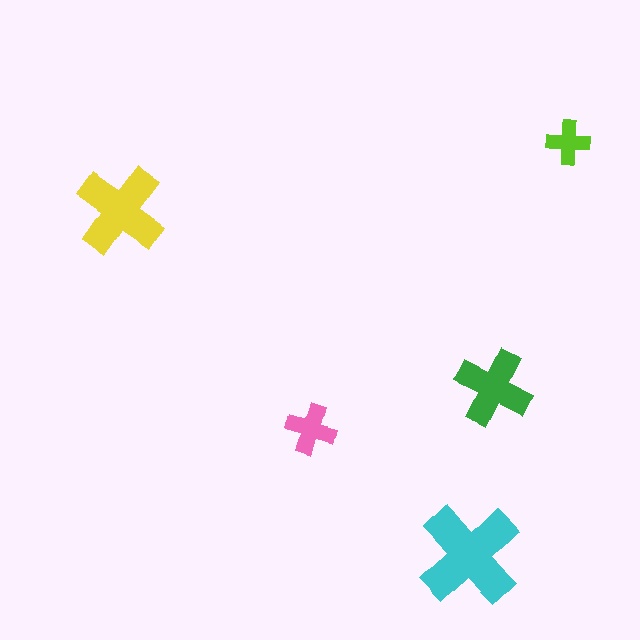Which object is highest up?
The lime cross is topmost.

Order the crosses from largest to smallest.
the cyan one, the yellow one, the green one, the pink one, the lime one.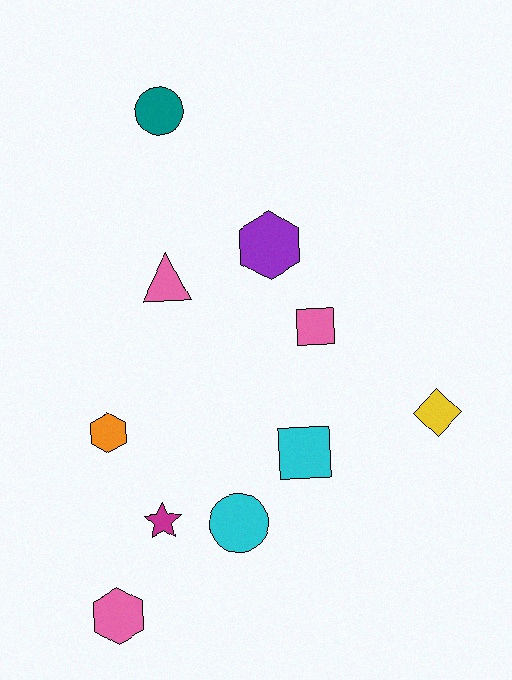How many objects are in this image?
There are 10 objects.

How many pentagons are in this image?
There are no pentagons.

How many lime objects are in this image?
There are no lime objects.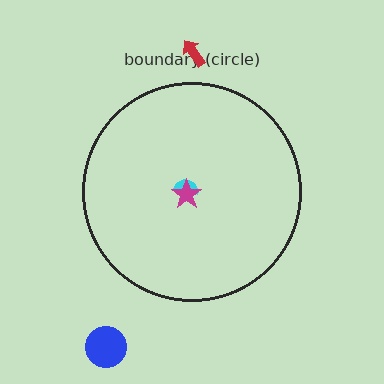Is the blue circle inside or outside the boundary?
Outside.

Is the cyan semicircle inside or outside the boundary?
Inside.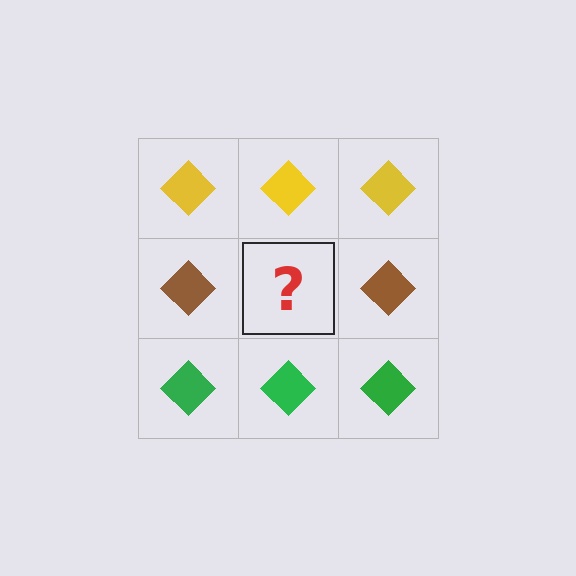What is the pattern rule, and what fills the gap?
The rule is that each row has a consistent color. The gap should be filled with a brown diamond.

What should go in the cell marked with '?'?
The missing cell should contain a brown diamond.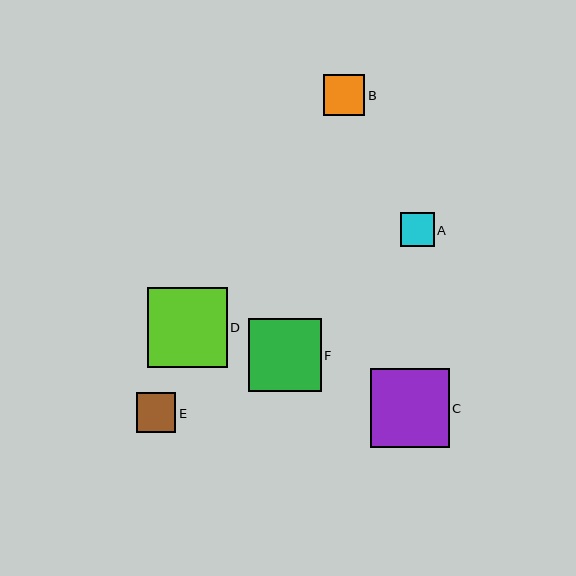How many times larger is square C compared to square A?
Square C is approximately 2.3 times the size of square A.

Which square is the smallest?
Square A is the smallest with a size of approximately 34 pixels.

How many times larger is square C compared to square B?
Square C is approximately 1.9 times the size of square B.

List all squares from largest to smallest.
From largest to smallest: D, C, F, B, E, A.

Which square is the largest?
Square D is the largest with a size of approximately 79 pixels.